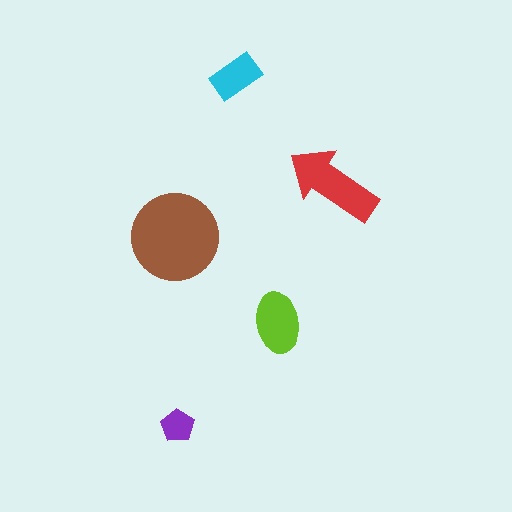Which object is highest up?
The cyan rectangle is topmost.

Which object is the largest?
The brown circle.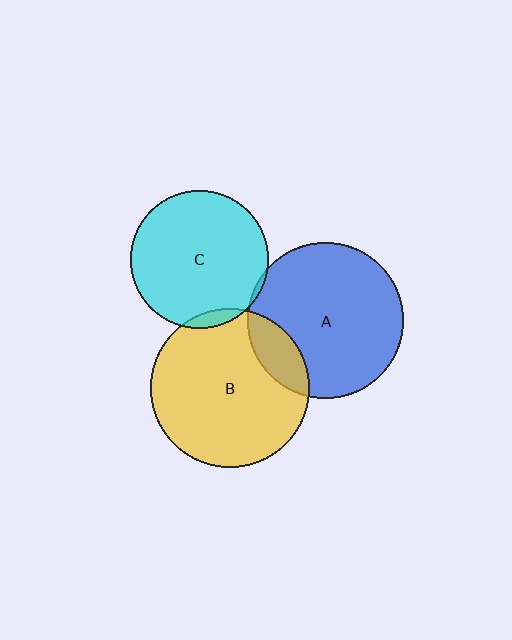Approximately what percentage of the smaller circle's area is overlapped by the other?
Approximately 15%.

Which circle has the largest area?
Circle B (yellow).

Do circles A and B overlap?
Yes.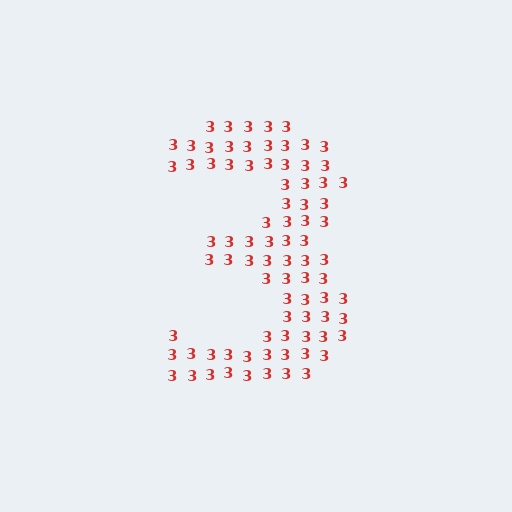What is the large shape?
The large shape is the digit 3.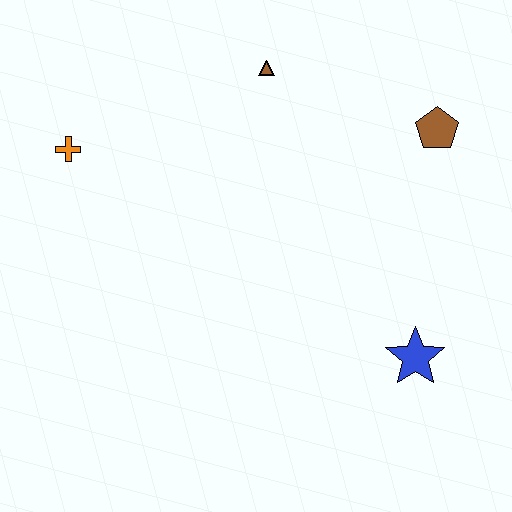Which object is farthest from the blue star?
The orange cross is farthest from the blue star.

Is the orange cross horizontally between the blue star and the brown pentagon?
No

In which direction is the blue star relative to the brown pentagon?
The blue star is below the brown pentagon.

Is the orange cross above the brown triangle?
No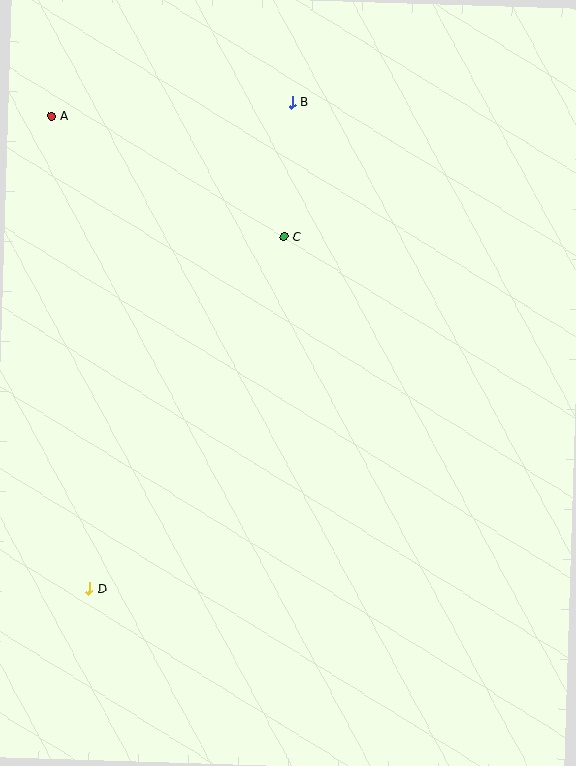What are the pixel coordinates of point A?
Point A is at (52, 116).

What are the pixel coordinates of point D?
Point D is at (89, 589).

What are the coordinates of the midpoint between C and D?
The midpoint between C and D is at (187, 412).